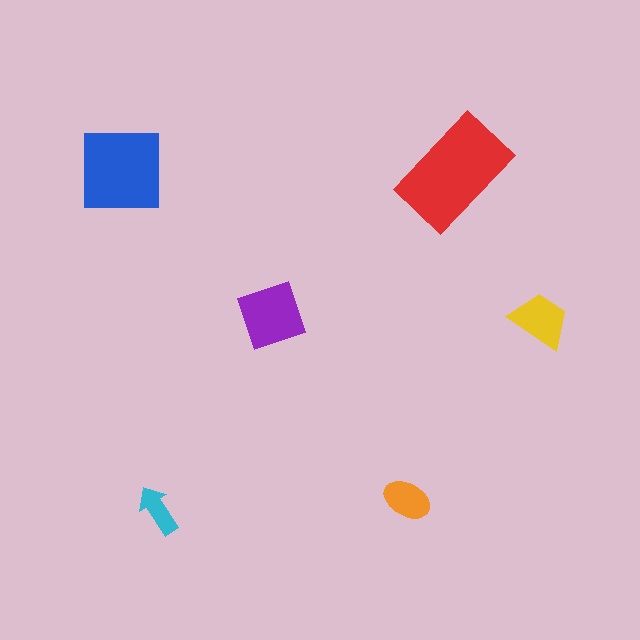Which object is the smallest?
The cyan arrow.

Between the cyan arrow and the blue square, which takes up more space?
The blue square.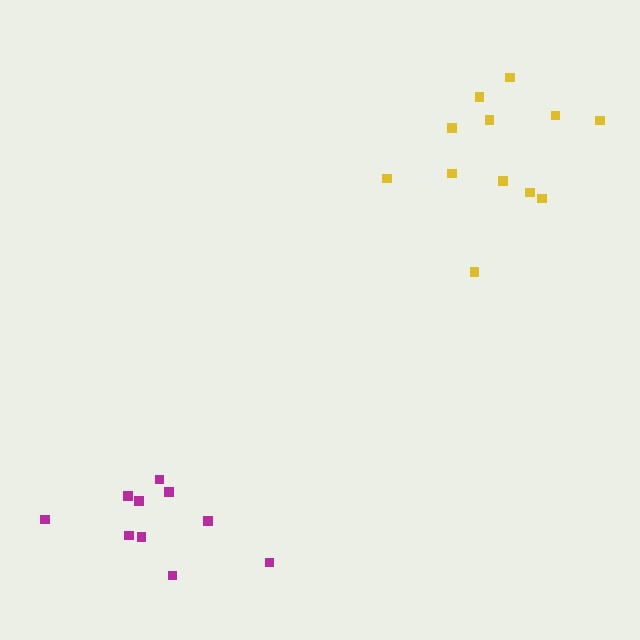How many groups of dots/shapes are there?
There are 2 groups.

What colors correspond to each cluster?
The clusters are colored: magenta, yellow.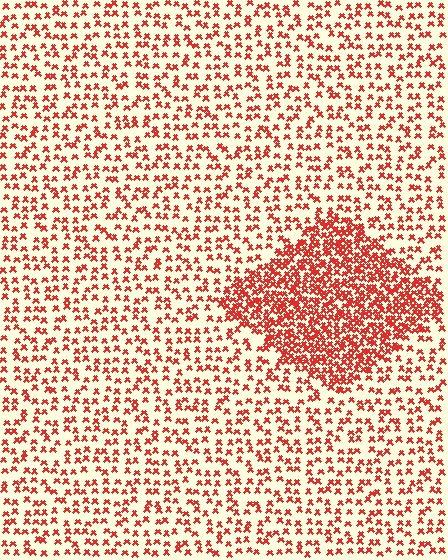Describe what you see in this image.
The image contains small red elements arranged at two different densities. A diamond-shaped region is visible where the elements are more densely packed than the surrounding area.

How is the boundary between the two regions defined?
The boundary is defined by a change in element density (approximately 2.5x ratio). All elements are the same color, size, and shape.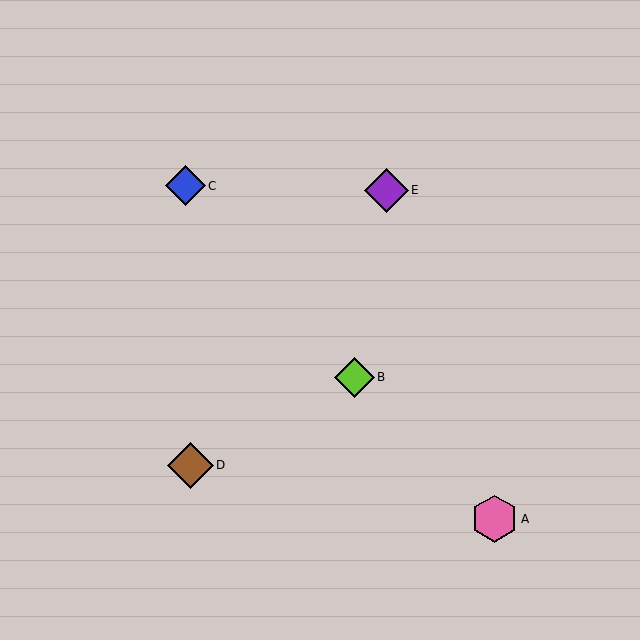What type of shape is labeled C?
Shape C is a blue diamond.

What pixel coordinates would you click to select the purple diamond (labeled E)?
Click at (387, 190) to select the purple diamond E.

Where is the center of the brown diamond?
The center of the brown diamond is at (190, 465).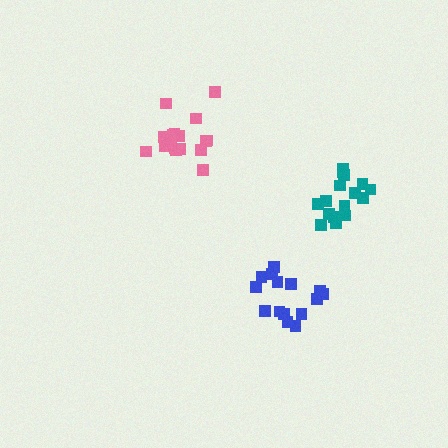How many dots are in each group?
Group 1: 15 dots, Group 2: 17 dots, Group 3: 16 dots (48 total).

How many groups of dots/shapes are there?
There are 3 groups.